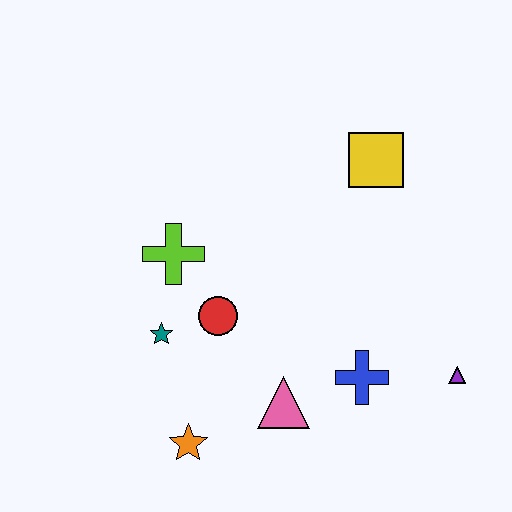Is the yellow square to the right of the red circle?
Yes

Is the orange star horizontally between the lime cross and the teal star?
No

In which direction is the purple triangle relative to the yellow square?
The purple triangle is below the yellow square.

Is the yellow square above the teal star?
Yes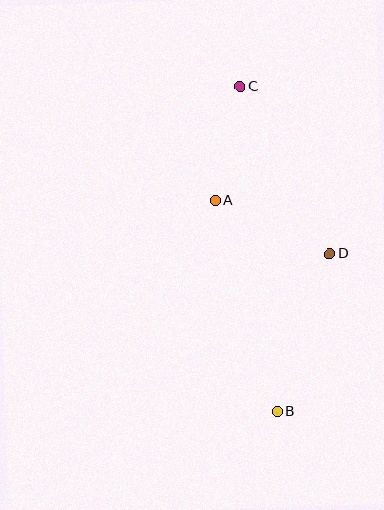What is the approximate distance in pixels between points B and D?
The distance between B and D is approximately 166 pixels.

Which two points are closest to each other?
Points A and C are closest to each other.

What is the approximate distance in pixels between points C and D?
The distance between C and D is approximately 189 pixels.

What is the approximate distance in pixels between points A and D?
The distance between A and D is approximately 126 pixels.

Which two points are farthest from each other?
Points B and C are farthest from each other.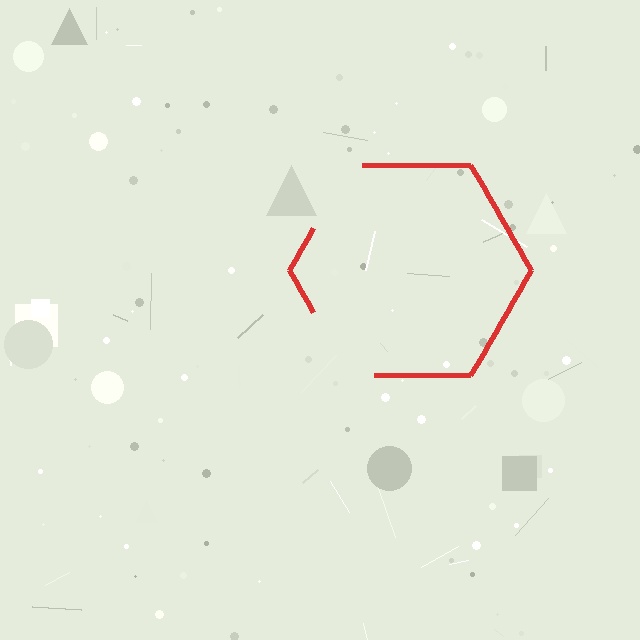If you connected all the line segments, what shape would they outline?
They would outline a hexagon.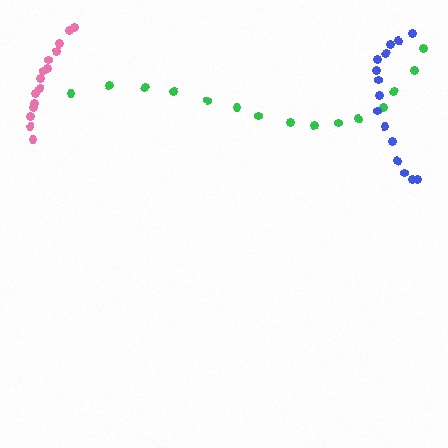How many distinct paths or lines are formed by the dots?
There are 3 distinct paths.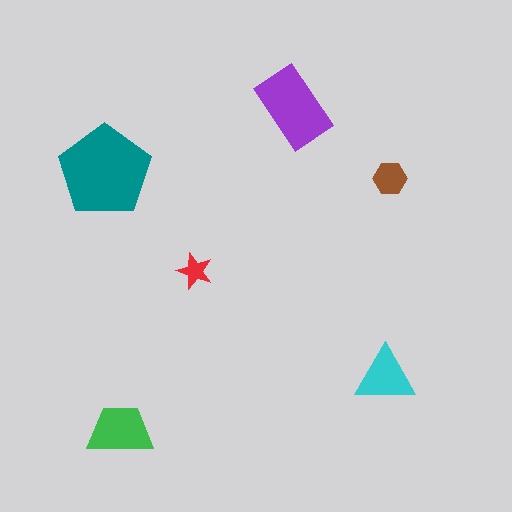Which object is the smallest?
The red star.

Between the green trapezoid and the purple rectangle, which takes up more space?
The purple rectangle.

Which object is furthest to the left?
The teal pentagon is leftmost.